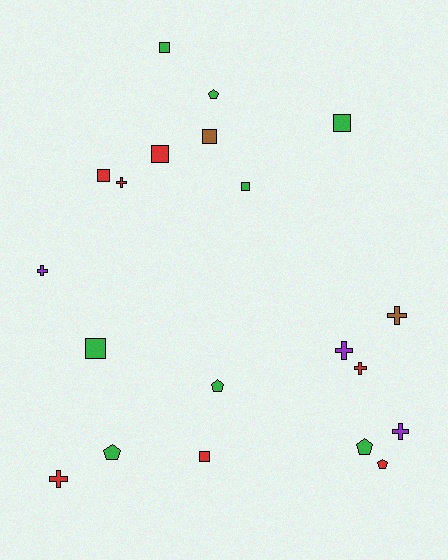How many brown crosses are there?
There is 1 brown cross.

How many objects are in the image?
There are 20 objects.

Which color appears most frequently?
Green, with 8 objects.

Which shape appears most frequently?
Square, with 8 objects.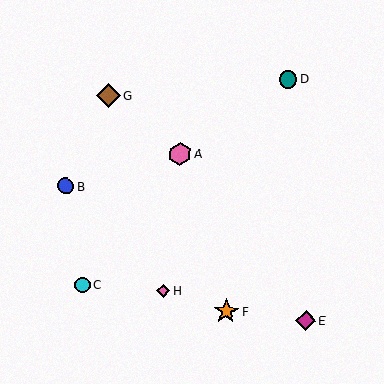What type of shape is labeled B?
Shape B is a blue circle.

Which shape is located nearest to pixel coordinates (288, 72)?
The teal circle (labeled D) at (289, 80) is nearest to that location.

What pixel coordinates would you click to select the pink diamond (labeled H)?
Click at (163, 290) to select the pink diamond H.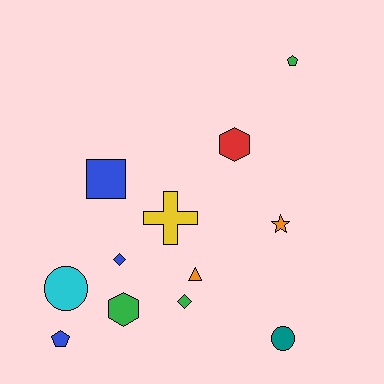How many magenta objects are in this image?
There are no magenta objects.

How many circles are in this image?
There are 2 circles.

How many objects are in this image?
There are 12 objects.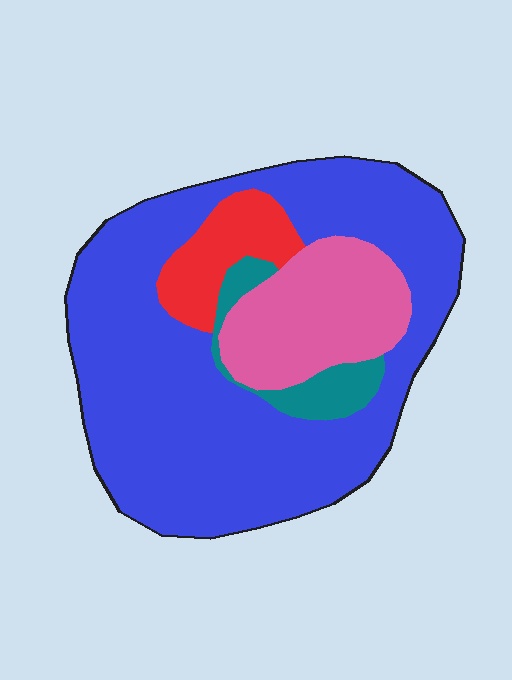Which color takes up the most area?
Blue, at roughly 65%.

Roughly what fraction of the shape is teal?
Teal covers 6% of the shape.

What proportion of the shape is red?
Red covers around 10% of the shape.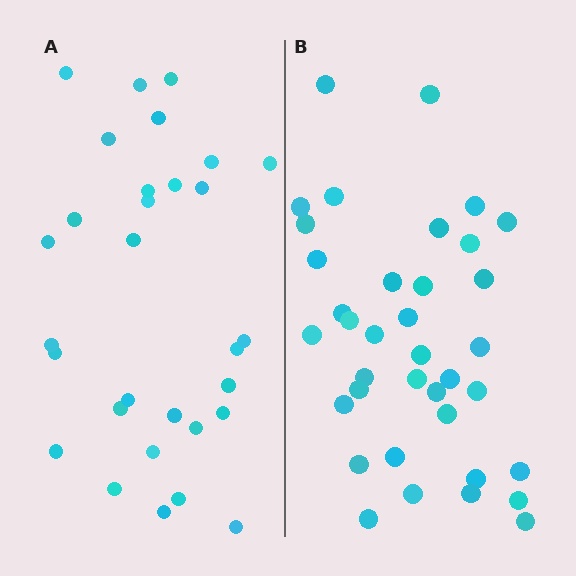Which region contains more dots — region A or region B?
Region B (the right region) has more dots.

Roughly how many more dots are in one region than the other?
Region B has roughly 8 or so more dots than region A.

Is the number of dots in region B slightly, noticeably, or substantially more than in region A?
Region B has only slightly more — the two regions are fairly close. The ratio is roughly 1.2 to 1.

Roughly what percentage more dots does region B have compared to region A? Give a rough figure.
About 25% more.